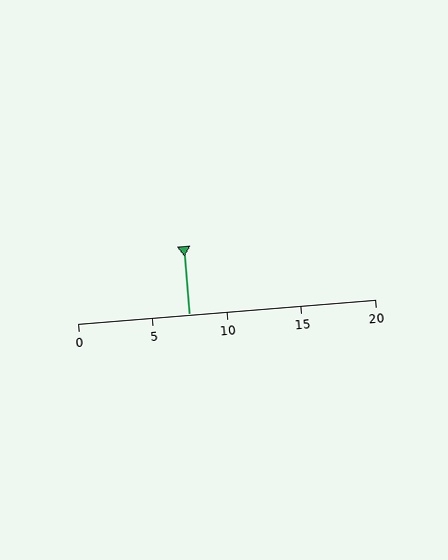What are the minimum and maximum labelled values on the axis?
The axis runs from 0 to 20.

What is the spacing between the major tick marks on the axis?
The major ticks are spaced 5 apart.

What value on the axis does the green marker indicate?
The marker indicates approximately 7.5.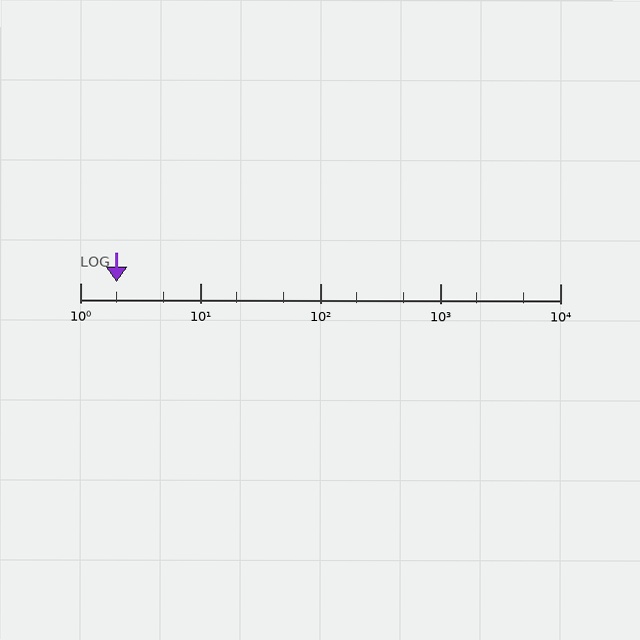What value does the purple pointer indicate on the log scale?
The pointer indicates approximately 2.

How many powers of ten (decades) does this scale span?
The scale spans 4 decades, from 1 to 10000.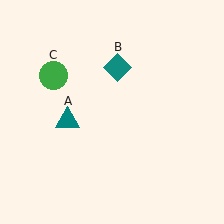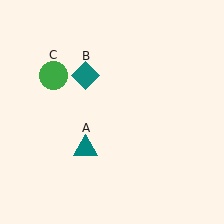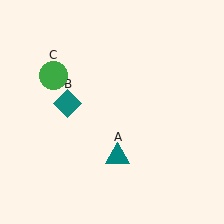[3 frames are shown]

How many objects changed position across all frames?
2 objects changed position: teal triangle (object A), teal diamond (object B).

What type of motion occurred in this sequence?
The teal triangle (object A), teal diamond (object B) rotated counterclockwise around the center of the scene.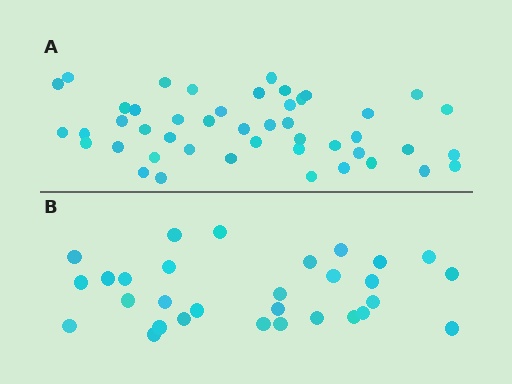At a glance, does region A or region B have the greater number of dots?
Region A (the top region) has more dots.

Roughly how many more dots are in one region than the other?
Region A has approximately 15 more dots than region B.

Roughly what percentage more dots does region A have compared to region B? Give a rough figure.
About 55% more.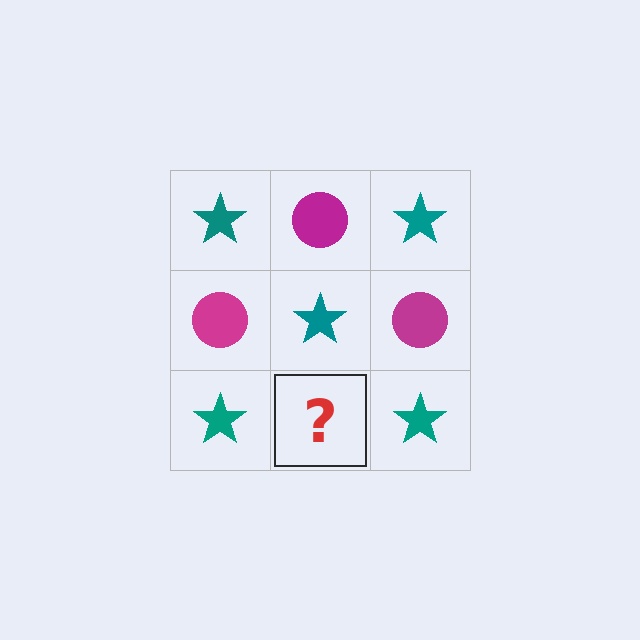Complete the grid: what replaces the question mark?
The question mark should be replaced with a magenta circle.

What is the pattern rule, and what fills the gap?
The rule is that it alternates teal star and magenta circle in a checkerboard pattern. The gap should be filled with a magenta circle.